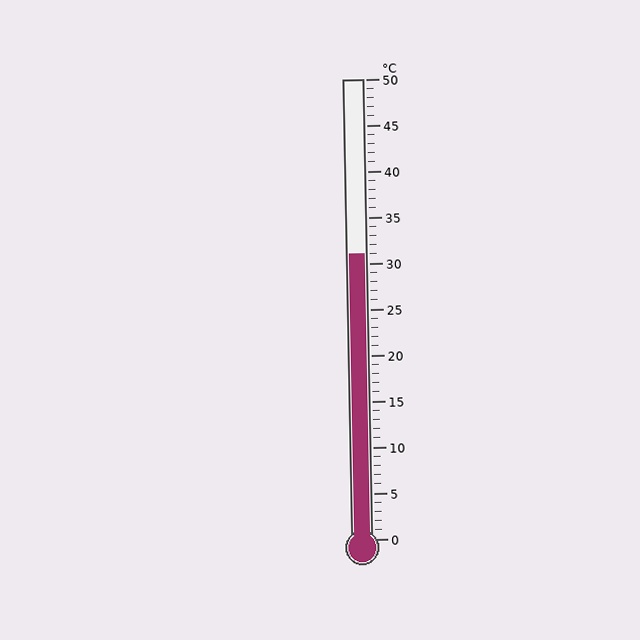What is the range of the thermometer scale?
The thermometer scale ranges from 0°C to 50°C.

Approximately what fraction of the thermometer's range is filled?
The thermometer is filled to approximately 60% of its range.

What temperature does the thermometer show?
The thermometer shows approximately 31°C.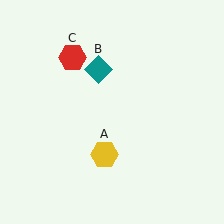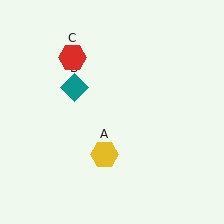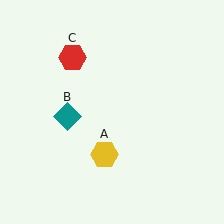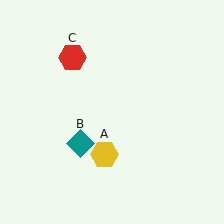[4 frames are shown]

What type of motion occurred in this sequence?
The teal diamond (object B) rotated counterclockwise around the center of the scene.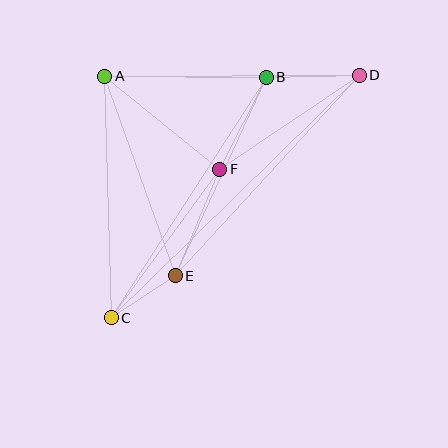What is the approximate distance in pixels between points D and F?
The distance between D and F is approximately 168 pixels.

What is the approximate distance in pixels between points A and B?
The distance between A and B is approximately 161 pixels.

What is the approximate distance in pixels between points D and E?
The distance between D and E is approximately 272 pixels.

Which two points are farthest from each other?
Points C and D are farthest from each other.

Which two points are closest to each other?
Points C and E are closest to each other.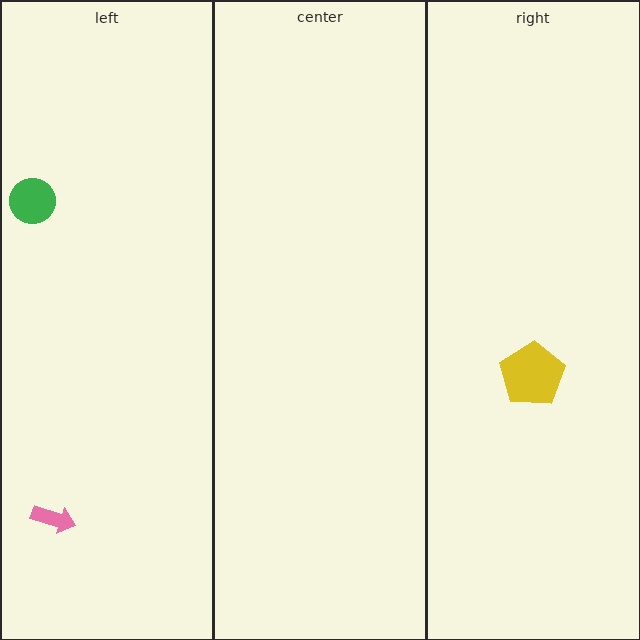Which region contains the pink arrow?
The left region.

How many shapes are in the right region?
1.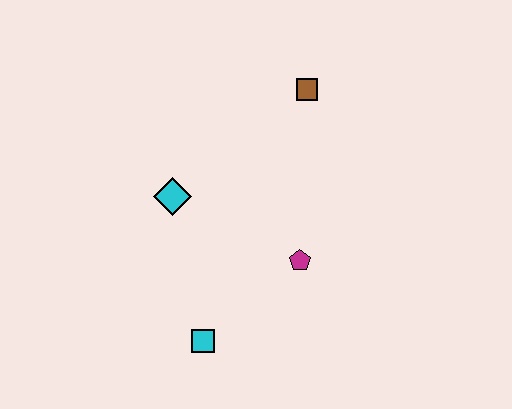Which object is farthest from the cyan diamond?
The brown square is farthest from the cyan diamond.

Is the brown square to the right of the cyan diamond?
Yes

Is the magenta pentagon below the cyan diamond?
Yes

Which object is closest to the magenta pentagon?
The cyan square is closest to the magenta pentagon.